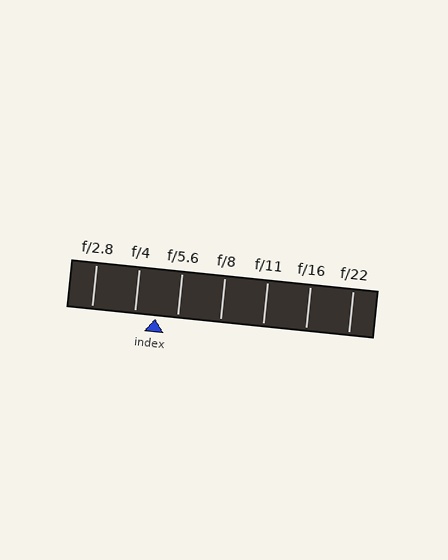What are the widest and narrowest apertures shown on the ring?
The widest aperture shown is f/2.8 and the narrowest is f/22.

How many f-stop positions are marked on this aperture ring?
There are 7 f-stop positions marked.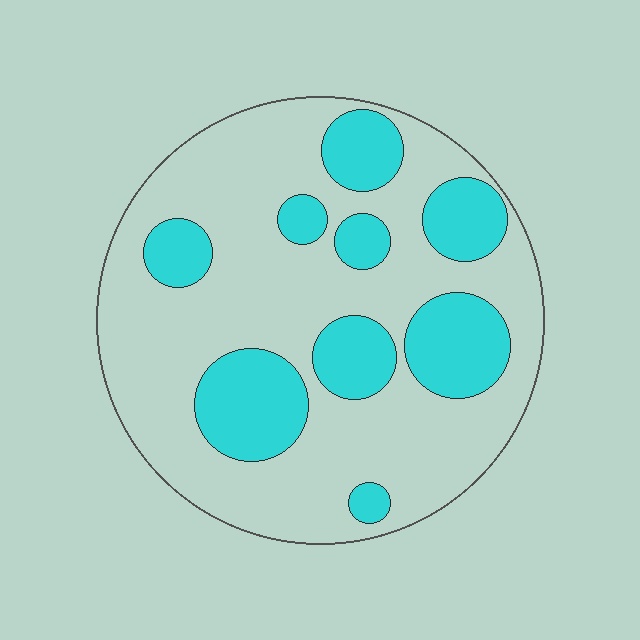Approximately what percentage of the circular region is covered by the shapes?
Approximately 30%.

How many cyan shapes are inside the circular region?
9.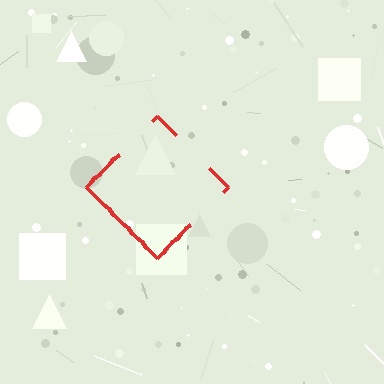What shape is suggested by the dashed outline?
The dashed outline suggests a diamond.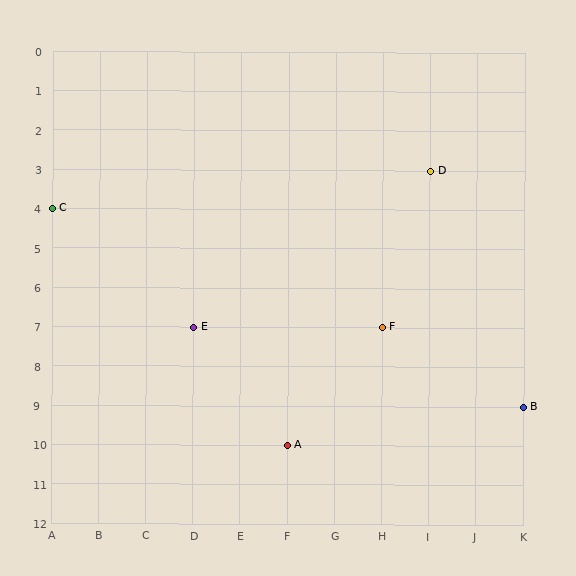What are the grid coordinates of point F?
Point F is at grid coordinates (H, 7).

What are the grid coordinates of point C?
Point C is at grid coordinates (A, 4).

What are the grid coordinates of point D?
Point D is at grid coordinates (I, 3).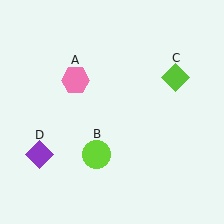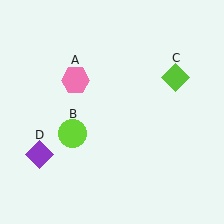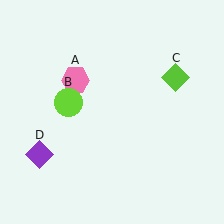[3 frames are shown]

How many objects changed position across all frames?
1 object changed position: lime circle (object B).